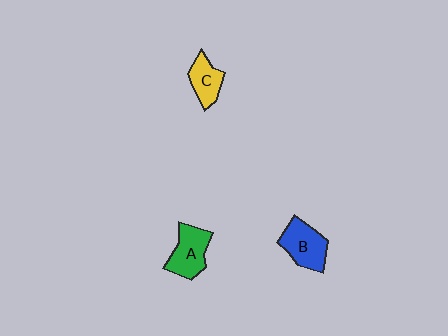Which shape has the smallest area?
Shape C (yellow).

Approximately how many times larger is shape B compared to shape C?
Approximately 1.4 times.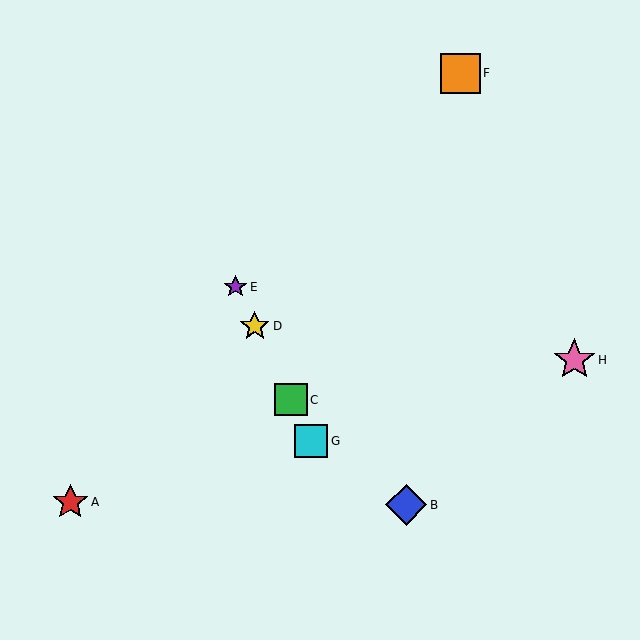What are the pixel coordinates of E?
Object E is at (236, 287).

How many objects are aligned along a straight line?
4 objects (C, D, E, G) are aligned along a straight line.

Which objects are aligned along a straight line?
Objects C, D, E, G are aligned along a straight line.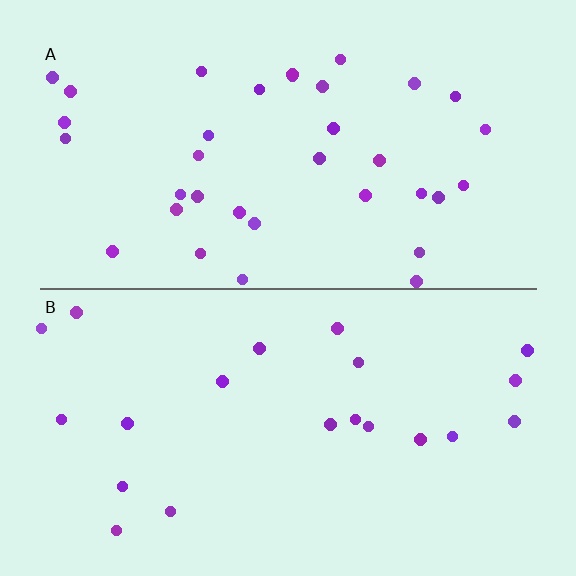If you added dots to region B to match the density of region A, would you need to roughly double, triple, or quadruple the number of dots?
Approximately double.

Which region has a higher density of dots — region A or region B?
A (the top).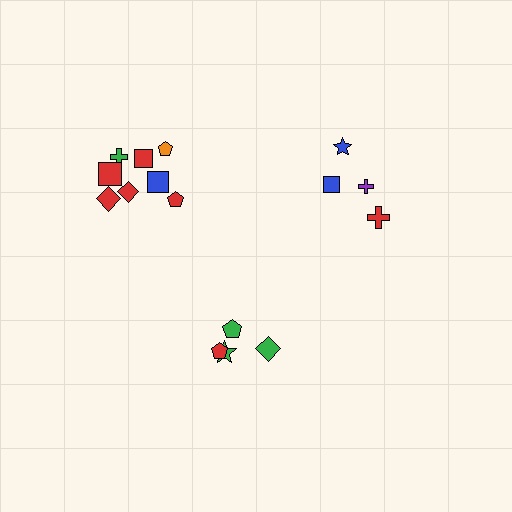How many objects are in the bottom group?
There are 4 objects.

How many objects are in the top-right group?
There are 4 objects.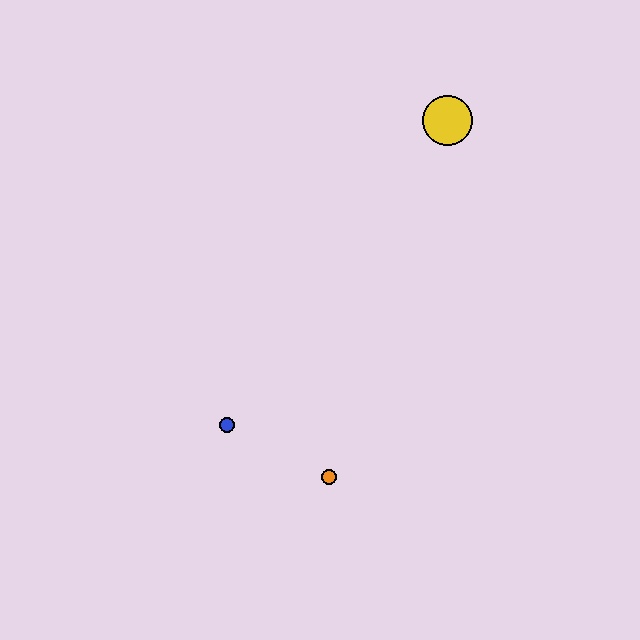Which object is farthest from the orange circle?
The yellow circle is farthest from the orange circle.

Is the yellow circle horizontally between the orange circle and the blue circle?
No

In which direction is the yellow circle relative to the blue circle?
The yellow circle is above the blue circle.